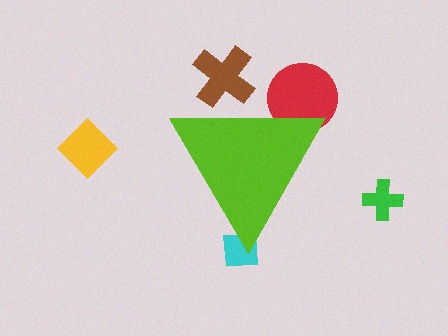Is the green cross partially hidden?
No, the green cross is fully visible.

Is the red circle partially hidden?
Yes, the red circle is partially hidden behind the lime triangle.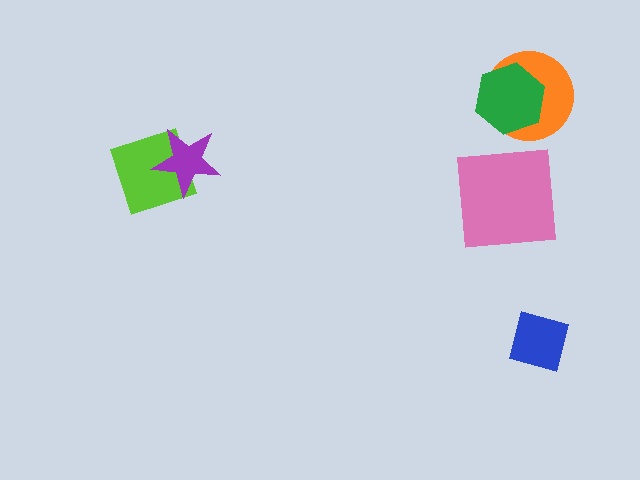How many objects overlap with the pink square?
0 objects overlap with the pink square.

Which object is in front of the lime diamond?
The purple star is in front of the lime diamond.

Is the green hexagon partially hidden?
No, no other shape covers it.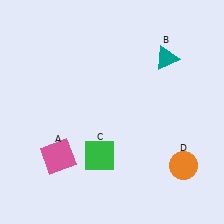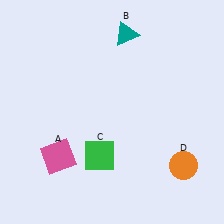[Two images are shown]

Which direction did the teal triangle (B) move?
The teal triangle (B) moved left.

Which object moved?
The teal triangle (B) moved left.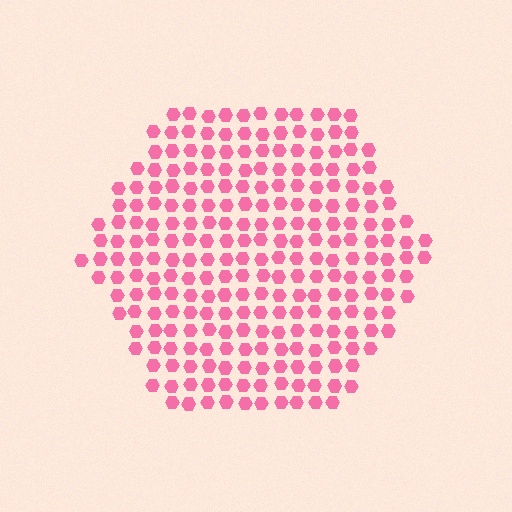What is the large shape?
The large shape is a hexagon.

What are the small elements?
The small elements are hexagons.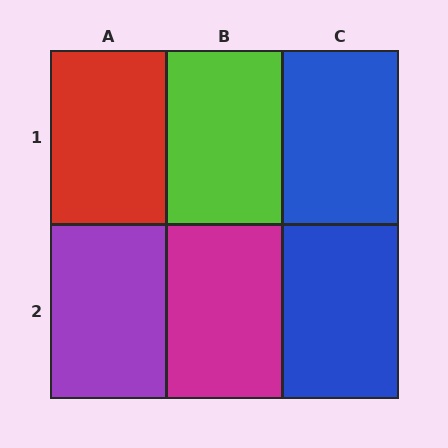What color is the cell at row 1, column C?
Blue.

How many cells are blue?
2 cells are blue.